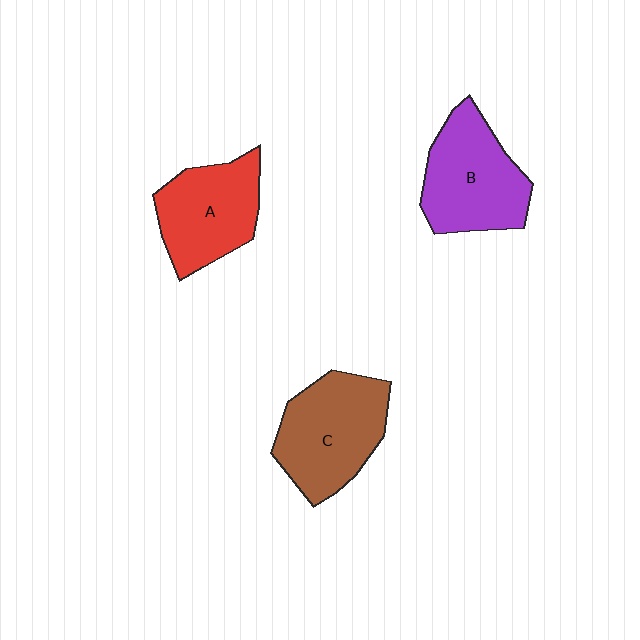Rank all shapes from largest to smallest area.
From largest to smallest: C (brown), B (purple), A (red).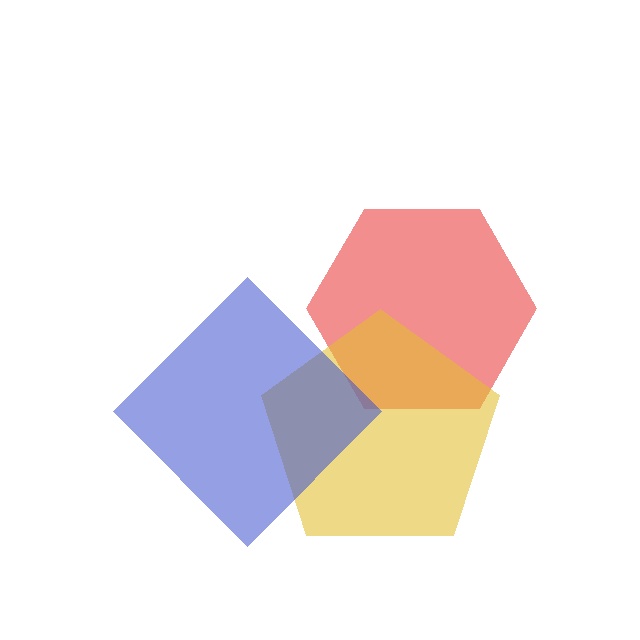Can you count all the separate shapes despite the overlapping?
Yes, there are 3 separate shapes.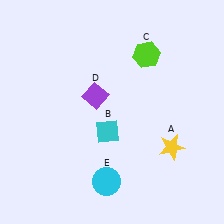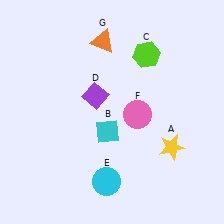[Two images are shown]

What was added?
A pink circle (F), an orange triangle (G) were added in Image 2.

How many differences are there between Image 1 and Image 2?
There are 2 differences between the two images.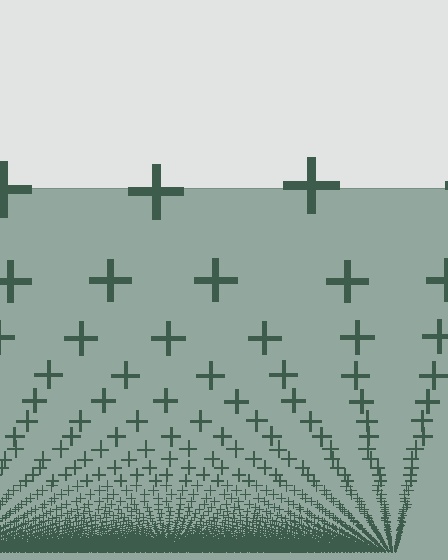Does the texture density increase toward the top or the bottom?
Density increases toward the bottom.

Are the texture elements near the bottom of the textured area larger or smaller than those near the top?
Smaller. The gradient is inverted — elements near the bottom are smaller and denser.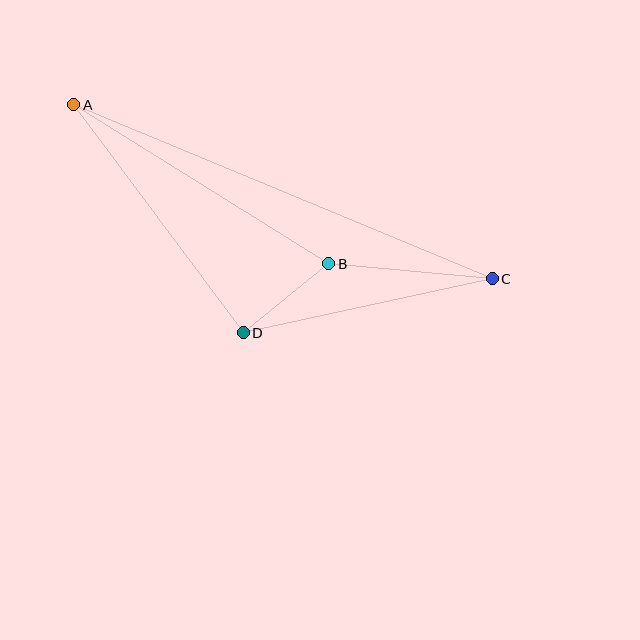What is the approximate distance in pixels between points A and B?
The distance between A and B is approximately 300 pixels.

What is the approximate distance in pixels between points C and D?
The distance between C and D is approximately 255 pixels.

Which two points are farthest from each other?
Points A and C are farthest from each other.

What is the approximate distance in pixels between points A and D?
The distance between A and D is approximately 284 pixels.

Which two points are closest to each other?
Points B and D are closest to each other.